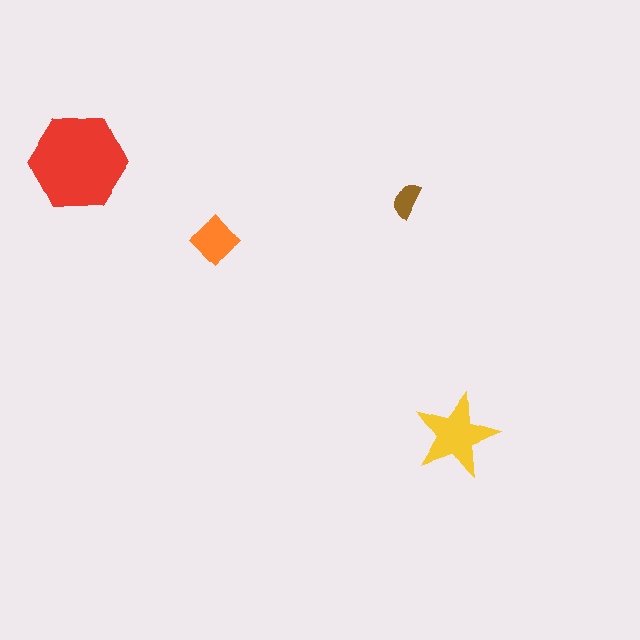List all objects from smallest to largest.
The brown semicircle, the orange diamond, the yellow star, the red hexagon.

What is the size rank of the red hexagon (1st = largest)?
1st.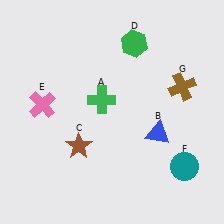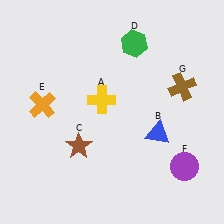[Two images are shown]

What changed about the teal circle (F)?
In Image 1, F is teal. In Image 2, it changed to purple.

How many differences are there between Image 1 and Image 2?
There are 3 differences between the two images.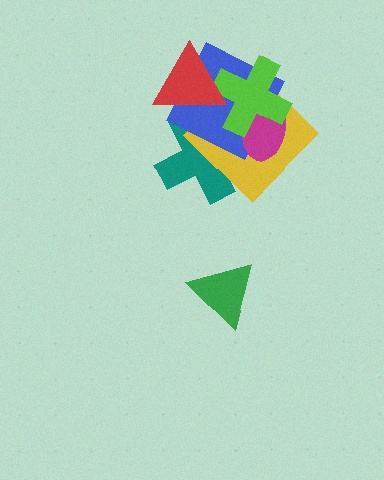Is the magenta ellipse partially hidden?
Yes, it is partially covered by another shape.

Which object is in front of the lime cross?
The red triangle is in front of the lime cross.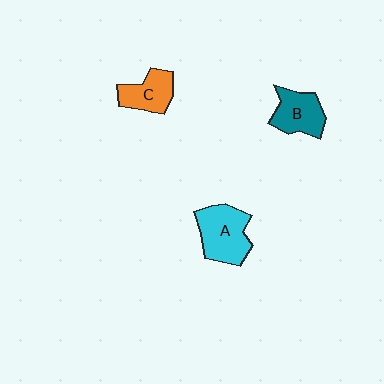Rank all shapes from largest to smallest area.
From largest to smallest: A (cyan), B (teal), C (orange).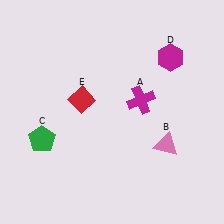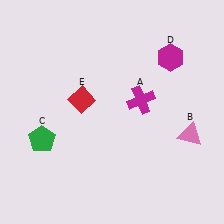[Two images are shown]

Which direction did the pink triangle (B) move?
The pink triangle (B) moved right.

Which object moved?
The pink triangle (B) moved right.